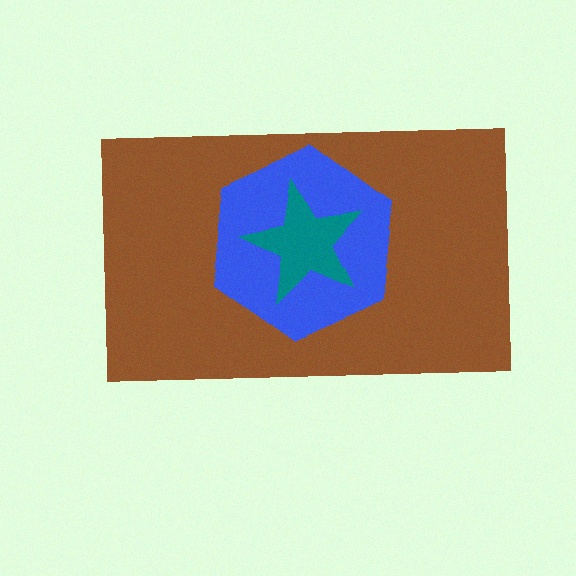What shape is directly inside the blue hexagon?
The teal star.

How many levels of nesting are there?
3.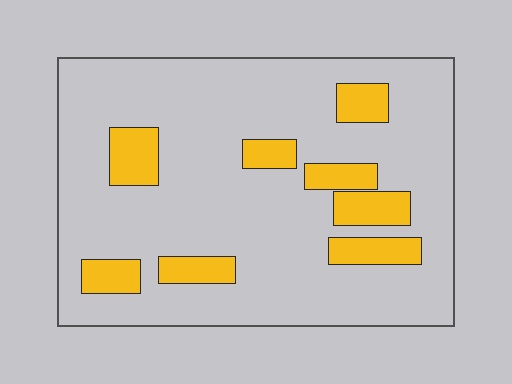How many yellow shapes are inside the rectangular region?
8.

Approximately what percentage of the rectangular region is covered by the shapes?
Approximately 15%.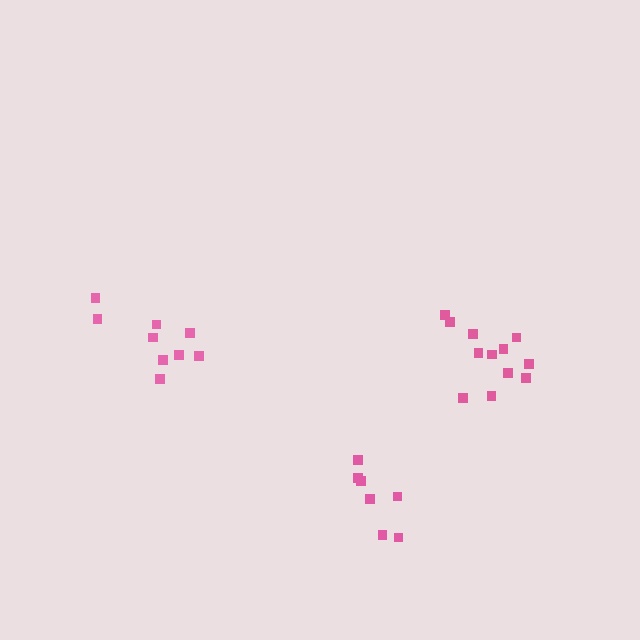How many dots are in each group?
Group 1: 9 dots, Group 2: 7 dots, Group 3: 12 dots (28 total).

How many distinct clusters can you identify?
There are 3 distinct clusters.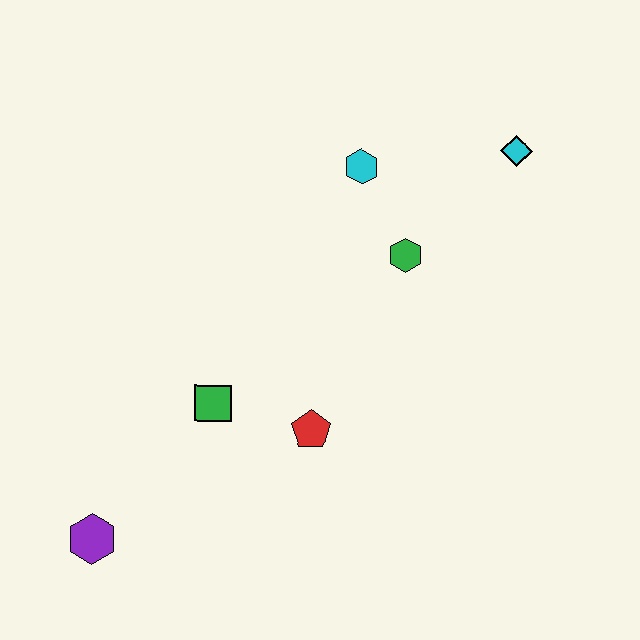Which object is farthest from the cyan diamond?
The purple hexagon is farthest from the cyan diamond.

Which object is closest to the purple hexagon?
The green square is closest to the purple hexagon.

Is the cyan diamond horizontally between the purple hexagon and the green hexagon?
No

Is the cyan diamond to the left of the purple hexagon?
No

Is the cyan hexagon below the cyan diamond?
Yes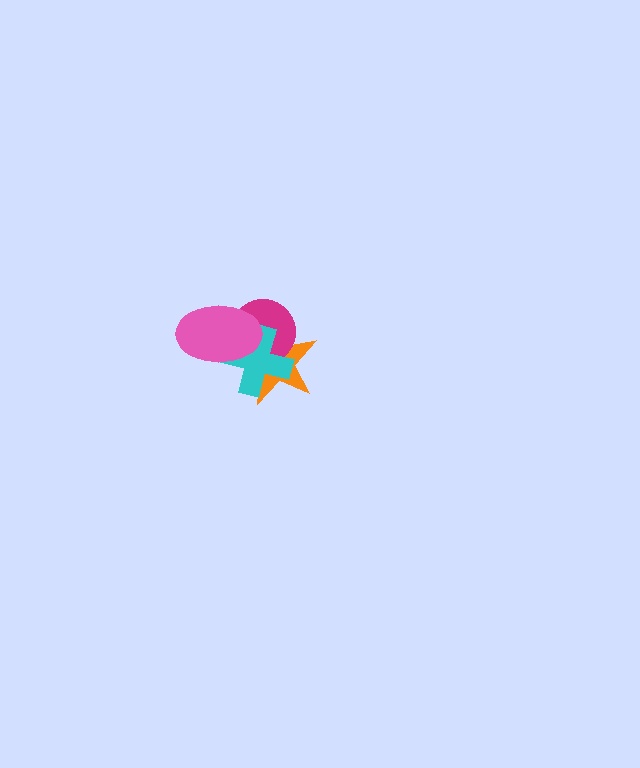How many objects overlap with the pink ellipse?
3 objects overlap with the pink ellipse.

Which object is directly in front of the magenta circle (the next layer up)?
The cyan cross is directly in front of the magenta circle.